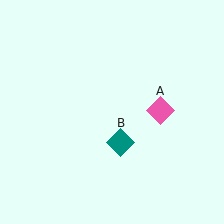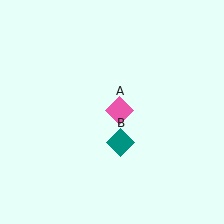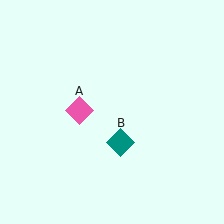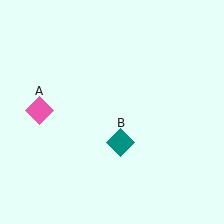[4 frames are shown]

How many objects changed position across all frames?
1 object changed position: pink diamond (object A).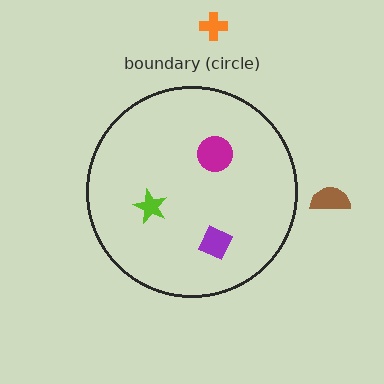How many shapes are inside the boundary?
3 inside, 2 outside.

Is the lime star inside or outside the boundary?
Inside.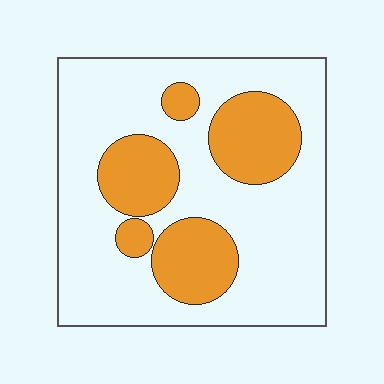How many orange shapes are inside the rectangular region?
5.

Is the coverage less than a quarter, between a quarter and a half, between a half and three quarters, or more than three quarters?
Between a quarter and a half.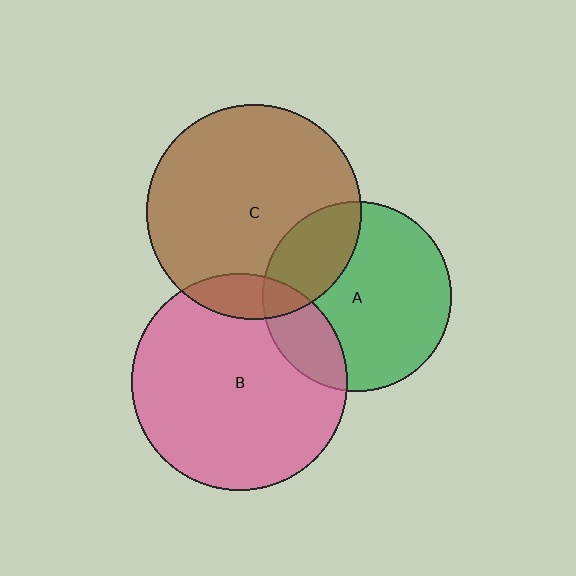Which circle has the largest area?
Circle B (pink).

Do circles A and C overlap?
Yes.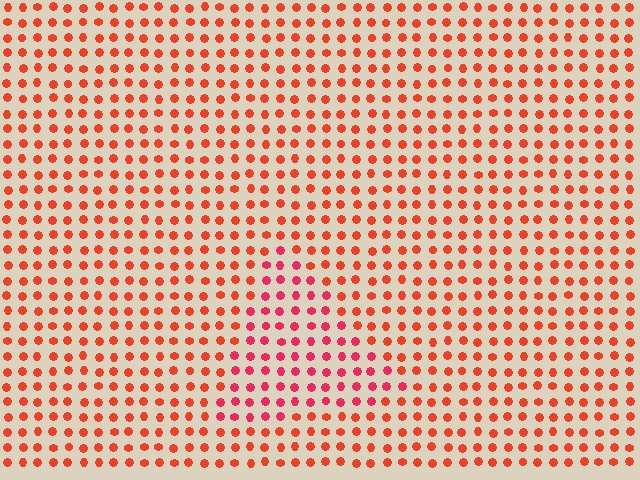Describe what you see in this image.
The image is filled with small red elements in a uniform arrangement. A triangle-shaped region is visible where the elements are tinted to a slightly different hue, forming a subtle color boundary.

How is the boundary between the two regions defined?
The boundary is defined purely by a slight shift in hue (about 24 degrees). Spacing, size, and orientation are identical on both sides.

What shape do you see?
I see a triangle.